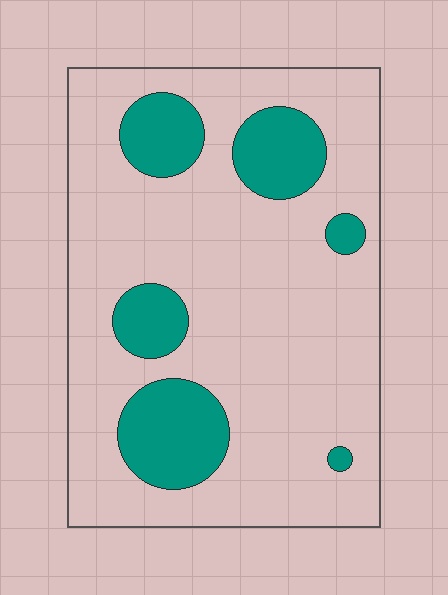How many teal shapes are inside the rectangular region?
6.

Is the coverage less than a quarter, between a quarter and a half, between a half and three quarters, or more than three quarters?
Less than a quarter.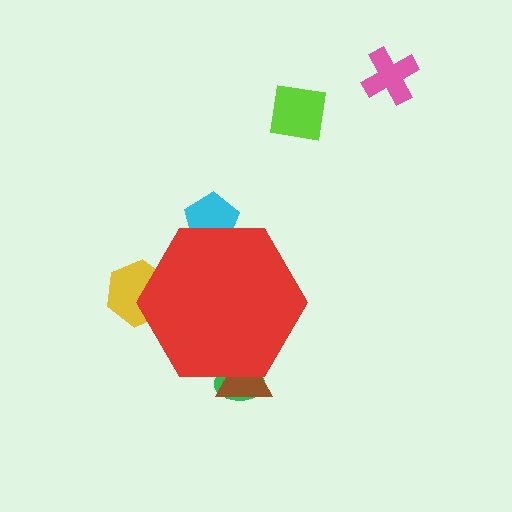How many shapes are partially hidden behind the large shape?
4 shapes are partially hidden.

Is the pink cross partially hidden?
No, the pink cross is fully visible.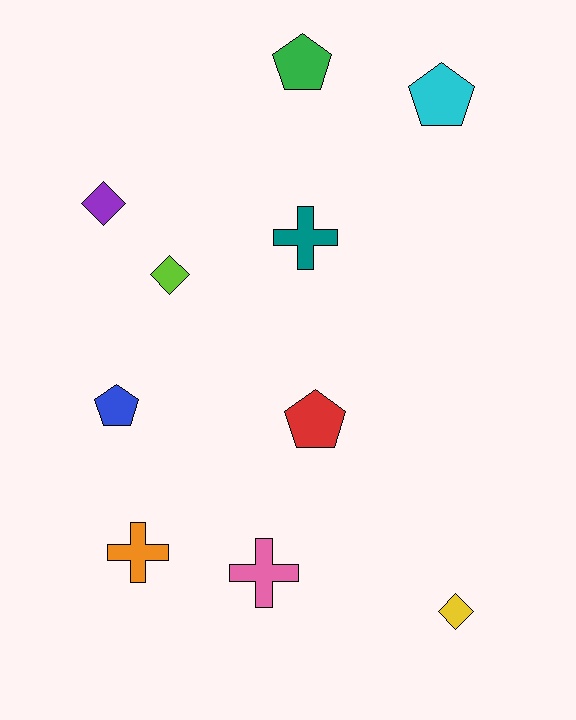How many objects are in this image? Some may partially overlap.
There are 10 objects.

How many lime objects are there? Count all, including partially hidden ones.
There is 1 lime object.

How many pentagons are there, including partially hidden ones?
There are 4 pentagons.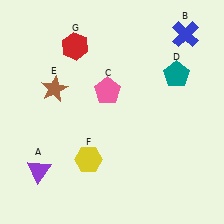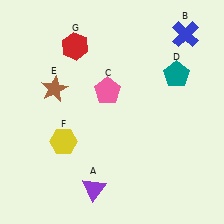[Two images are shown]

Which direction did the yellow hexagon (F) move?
The yellow hexagon (F) moved left.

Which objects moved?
The objects that moved are: the purple triangle (A), the yellow hexagon (F).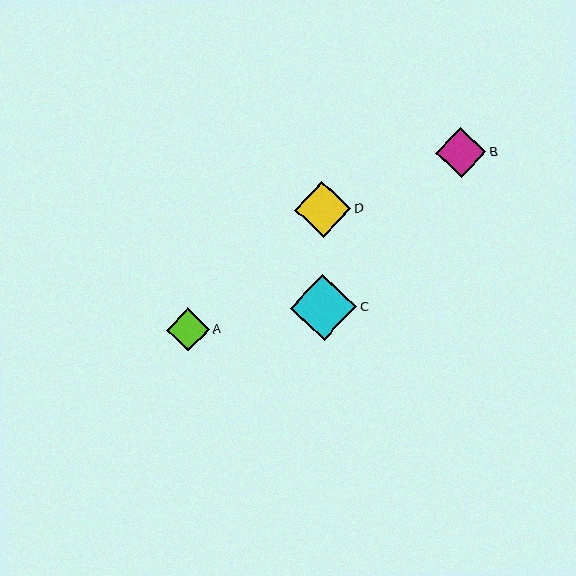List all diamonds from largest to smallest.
From largest to smallest: C, D, B, A.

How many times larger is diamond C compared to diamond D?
Diamond C is approximately 1.2 times the size of diamond D.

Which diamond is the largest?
Diamond C is the largest with a size of approximately 67 pixels.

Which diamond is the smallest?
Diamond A is the smallest with a size of approximately 43 pixels.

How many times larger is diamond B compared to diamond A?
Diamond B is approximately 1.2 times the size of diamond A.